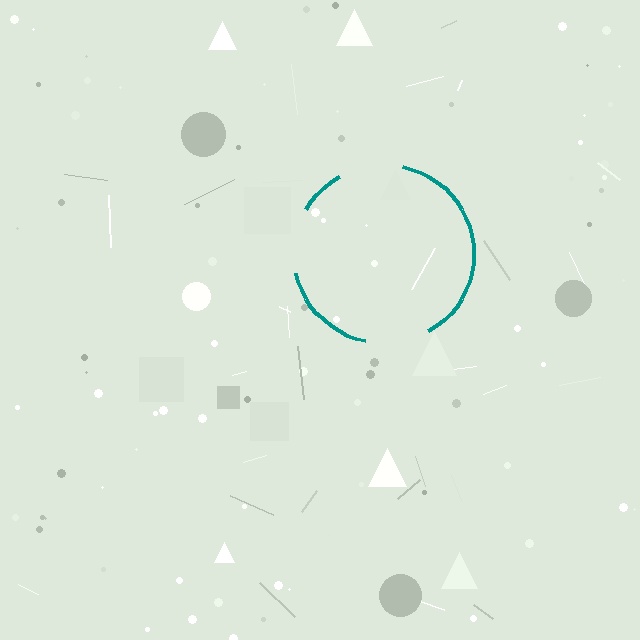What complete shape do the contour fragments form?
The contour fragments form a circle.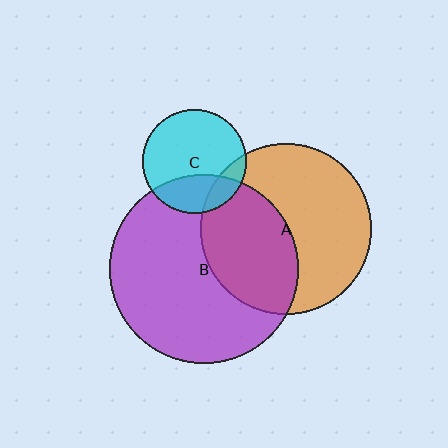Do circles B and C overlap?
Yes.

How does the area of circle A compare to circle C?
Approximately 2.7 times.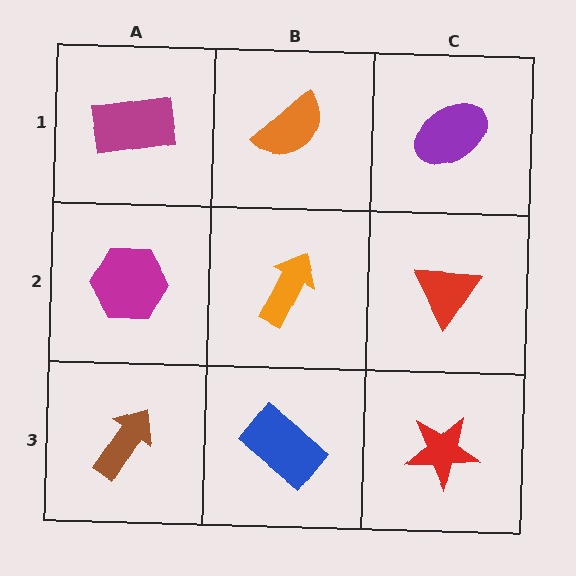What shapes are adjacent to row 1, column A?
A magenta hexagon (row 2, column A), an orange semicircle (row 1, column B).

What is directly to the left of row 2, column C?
An orange arrow.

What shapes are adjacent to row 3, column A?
A magenta hexagon (row 2, column A), a blue rectangle (row 3, column B).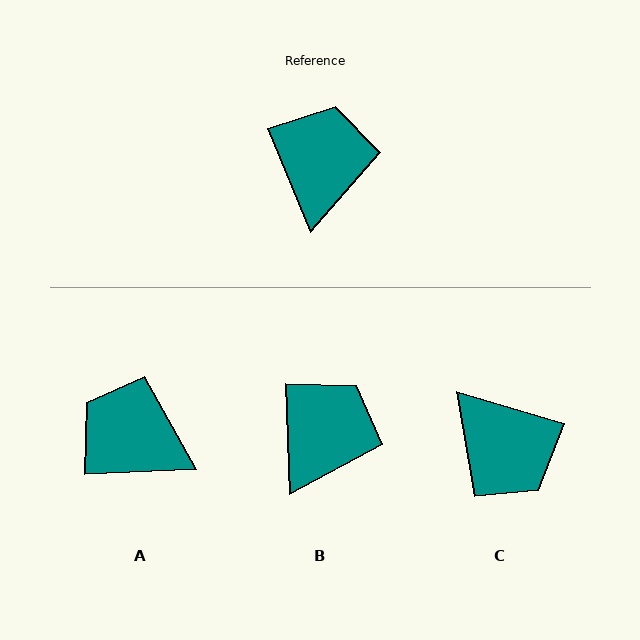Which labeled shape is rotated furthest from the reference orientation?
C, about 129 degrees away.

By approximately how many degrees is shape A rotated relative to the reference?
Approximately 70 degrees counter-clockwise.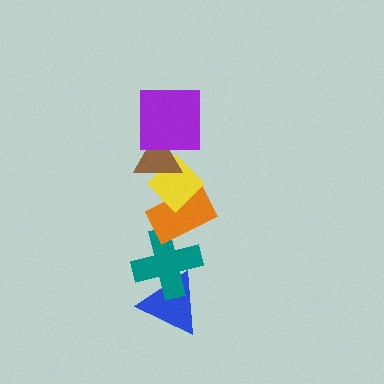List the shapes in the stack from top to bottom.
From top to bottom: the purple square, the brown triangle, the yellow diamond, the orange rectangle, the teal cross, the blue triangle.